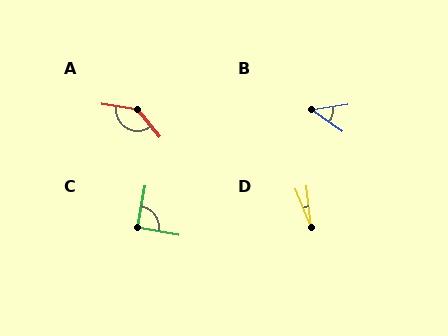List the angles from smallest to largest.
D (15°), B (44°), C (90°), A (138°).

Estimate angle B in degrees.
Approximately 44 degrees.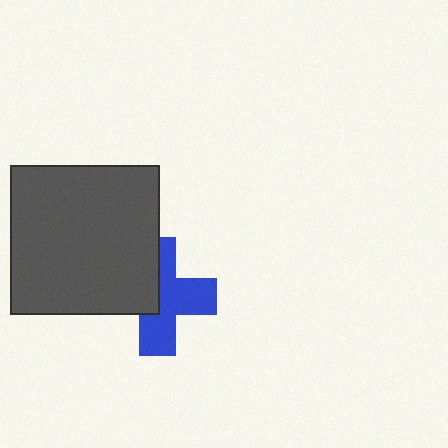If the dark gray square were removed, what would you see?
You would see the complete blue cross.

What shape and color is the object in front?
The object in front is a dark gray square.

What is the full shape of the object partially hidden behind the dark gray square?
The partially hidden object is a blue cross.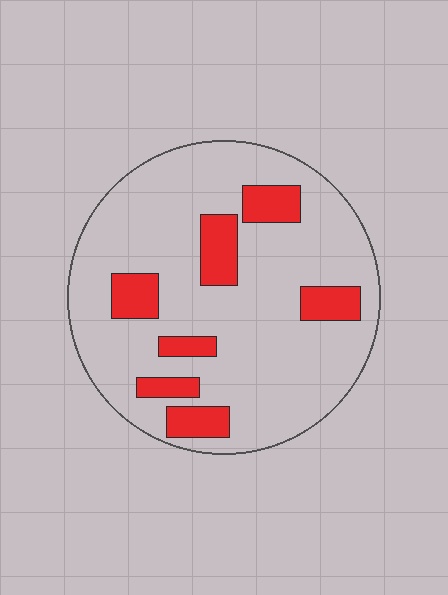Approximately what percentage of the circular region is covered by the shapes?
Approximately 20%.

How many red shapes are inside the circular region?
7.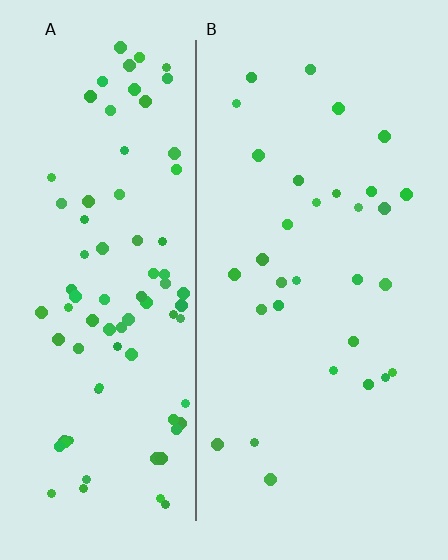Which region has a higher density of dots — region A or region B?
A (the left).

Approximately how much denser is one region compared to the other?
Approximately 2.8× — region A over region B.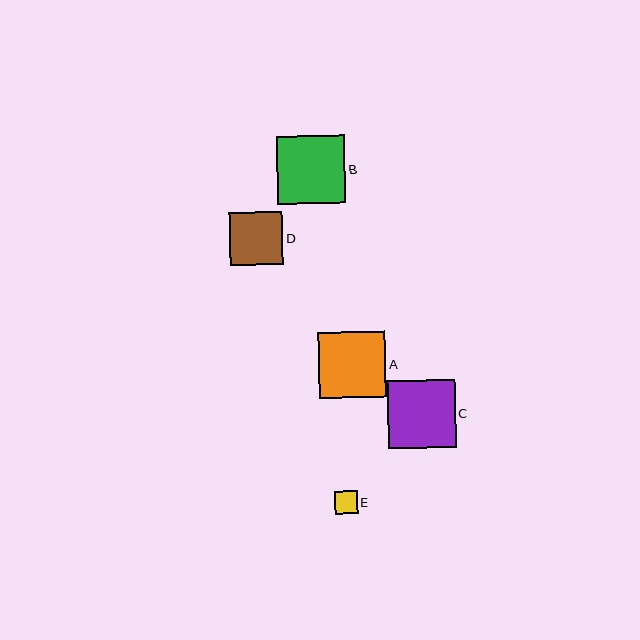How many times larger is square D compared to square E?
Square D is approximately 2.3 times the size of square E.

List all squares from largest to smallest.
From largest to smallest: B, C, A, D, E.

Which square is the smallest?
Square E is the smallest with a size of approximately 23 pixels.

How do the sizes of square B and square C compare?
Square B and square C are approximately the same size.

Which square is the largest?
Square B is the largest with a size of approximately 68 pixels.